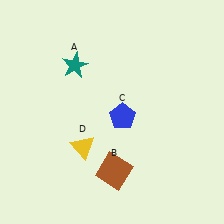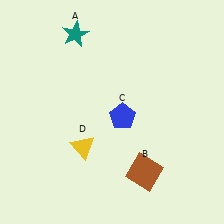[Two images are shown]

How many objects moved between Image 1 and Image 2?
2 objects moved between the two images.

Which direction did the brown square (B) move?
The brown square (B) moved right.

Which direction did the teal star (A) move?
The teal star (A) moved up.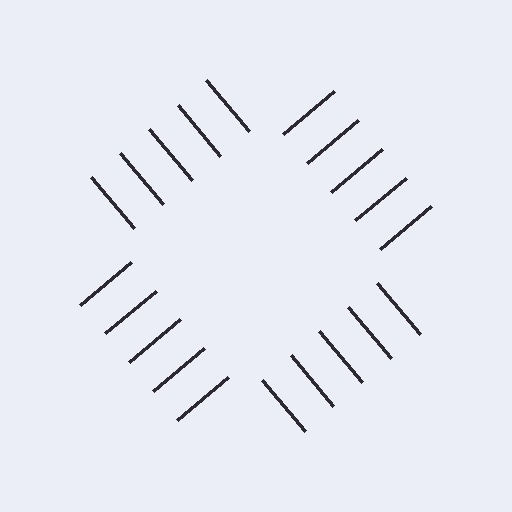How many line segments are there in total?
20 — 5 along each of the 4 edges.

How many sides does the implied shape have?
4 sides — the line-ends trace a square.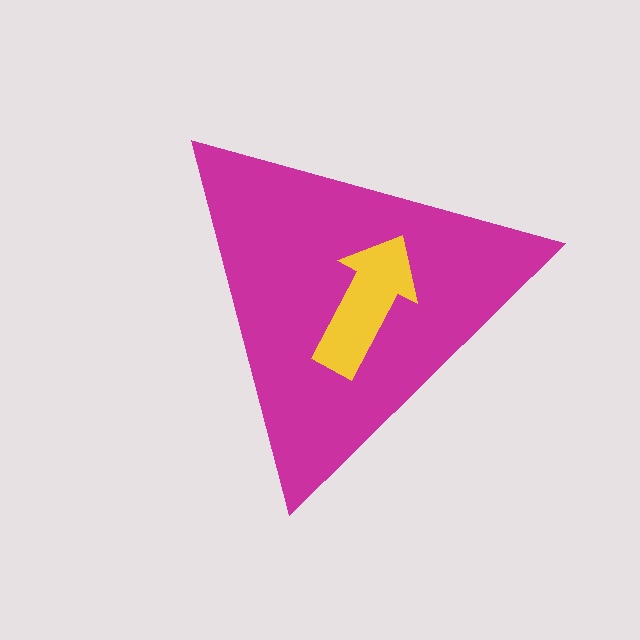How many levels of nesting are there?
2.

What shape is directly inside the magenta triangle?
The yellow arrow.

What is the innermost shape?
The yellow arrow.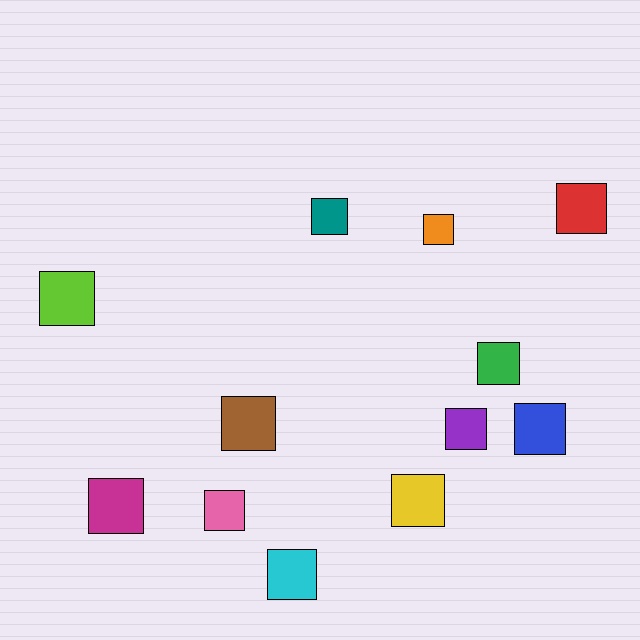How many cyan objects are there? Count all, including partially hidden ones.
There is 1 cyan object.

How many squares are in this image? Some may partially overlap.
There are 12 squares.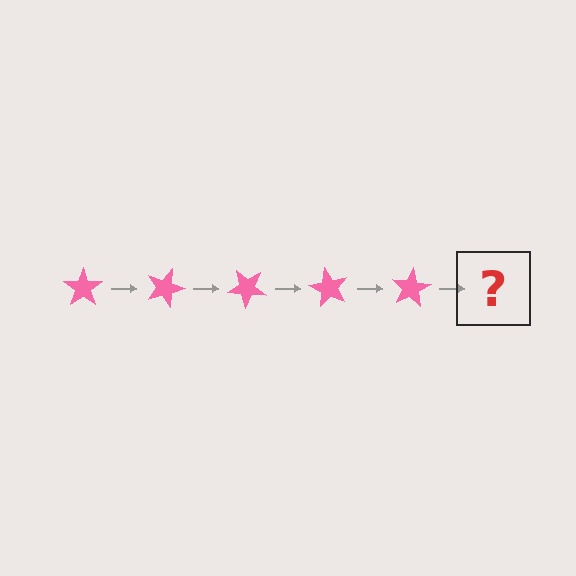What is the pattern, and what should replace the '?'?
The pattern is that the star rotates 20 degrees each step. The '?' should be a pink star rotated 100 degrees.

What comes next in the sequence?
The next element should be a pink star rotated 100 degrees.